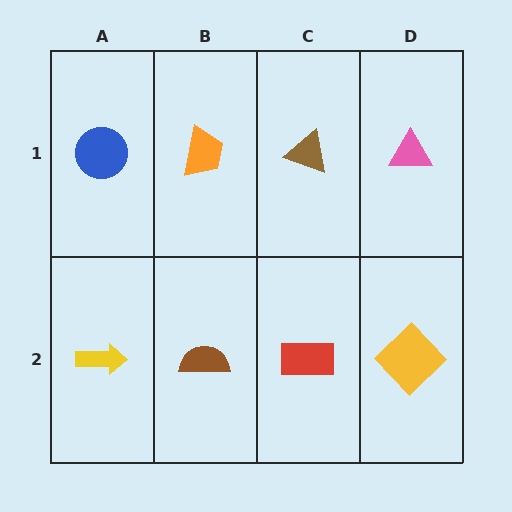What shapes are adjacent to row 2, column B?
An orange trapezoid (row 1, column B), a yellow arrow (row 2, column A), a red rectangle (row 2, column C).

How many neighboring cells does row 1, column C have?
3.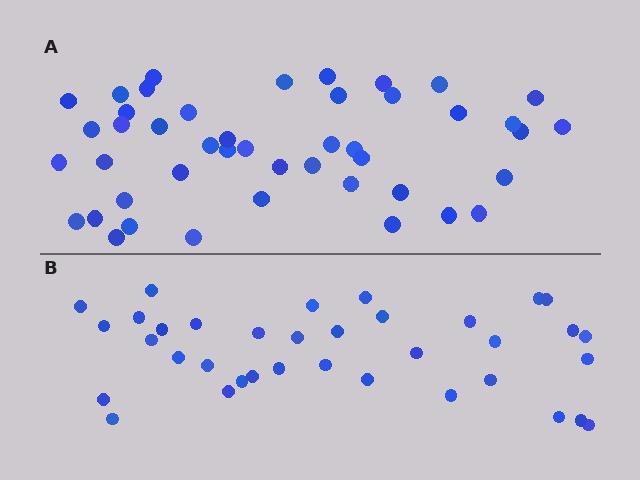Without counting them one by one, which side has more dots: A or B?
Region A (the top region) has more dots.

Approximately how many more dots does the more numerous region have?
Region A has roughly 8 or so more dots than region B.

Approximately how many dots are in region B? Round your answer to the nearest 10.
About 40 dots. (The exact count is 36, which rounds to 40.)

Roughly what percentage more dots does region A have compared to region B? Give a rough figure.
About 25% more.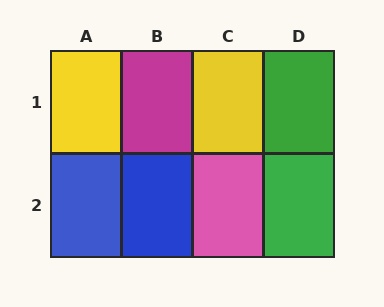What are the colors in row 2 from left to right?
Blue, blue, pink, green.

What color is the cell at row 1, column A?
Yellow.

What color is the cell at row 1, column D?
Green.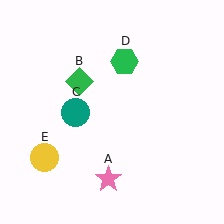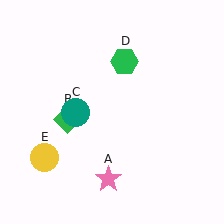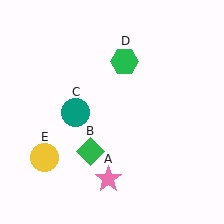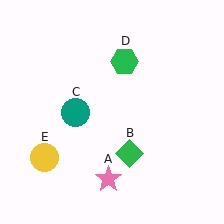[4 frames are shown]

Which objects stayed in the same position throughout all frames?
Pink star (object A) and teal circle (object C) and green hexagon (object D) and yellow circle (object E) remained stationary.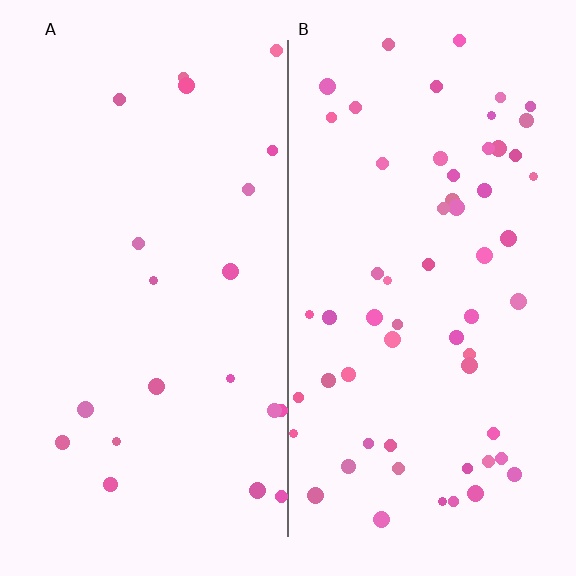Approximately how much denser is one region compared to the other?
Approximately 2.9× — region B over region A.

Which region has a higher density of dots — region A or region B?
B (the right).